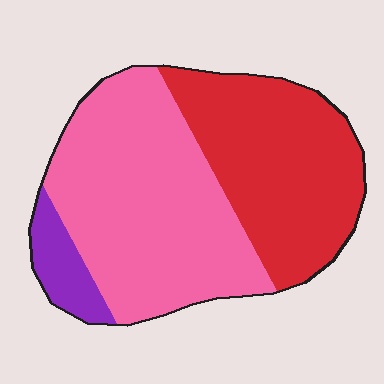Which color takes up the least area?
Purple, at roughly 10%.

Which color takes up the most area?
Pink, at roughly 50%.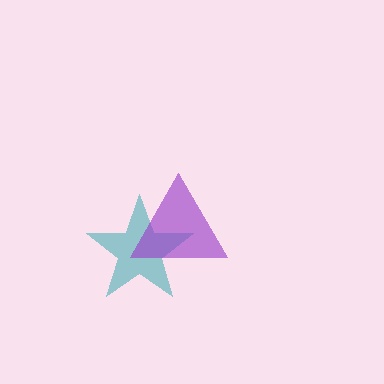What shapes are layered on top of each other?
The layered shapes are: a teal star, a purple triangle.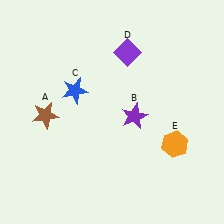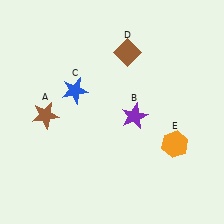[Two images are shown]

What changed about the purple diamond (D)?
In Image 1, D is purple. In Image 2, it changed to brown.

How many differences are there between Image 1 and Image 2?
There is 1 difference between the two images.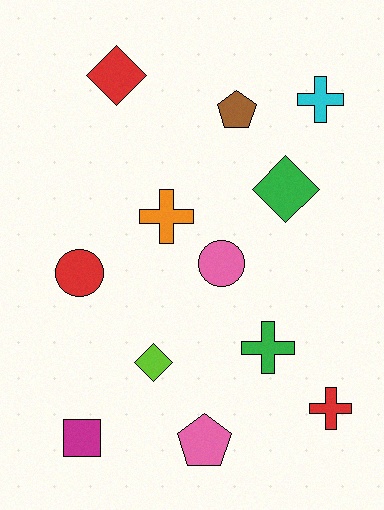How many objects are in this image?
There are 12 objects.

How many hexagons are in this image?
There are no hexagons.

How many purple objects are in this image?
There are no purple objects.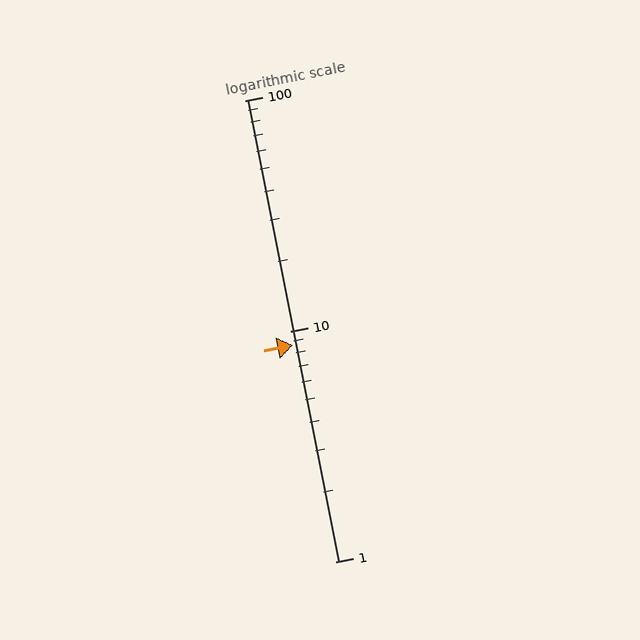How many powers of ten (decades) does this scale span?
The scale spans 2 decades, from 1 to 100.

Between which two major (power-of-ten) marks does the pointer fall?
The pointer is between 1 and 10.